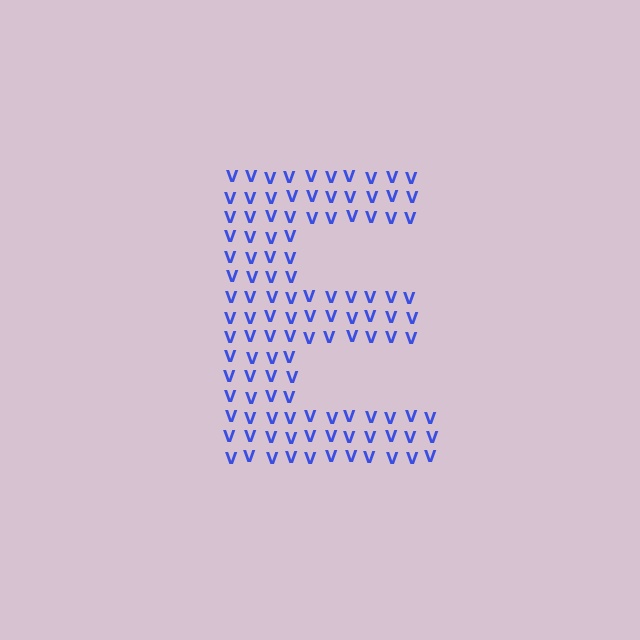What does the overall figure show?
The overall figure shows the letter E.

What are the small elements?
The small elements are letter V's.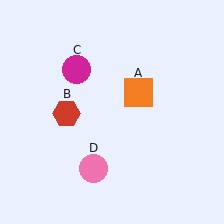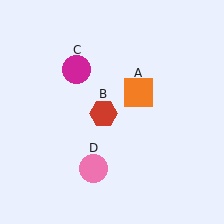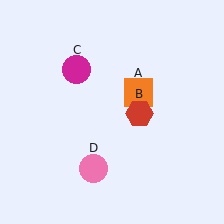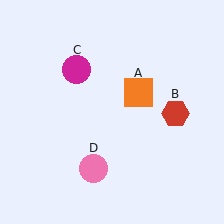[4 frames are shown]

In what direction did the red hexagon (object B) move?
The red hexagon (object B) moved right.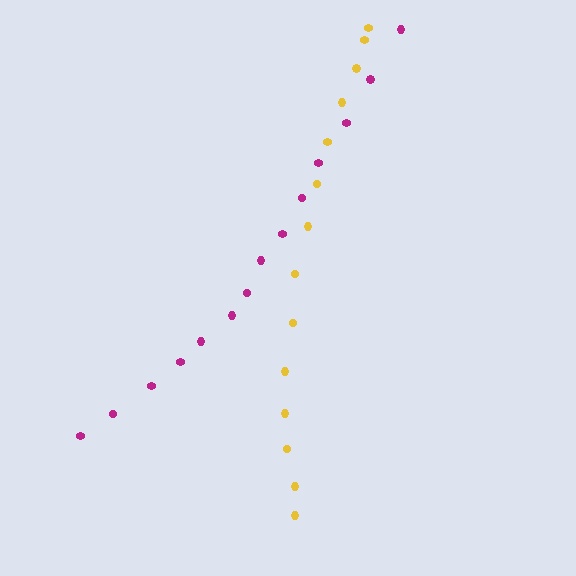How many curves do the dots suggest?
There are 2 distinct paths.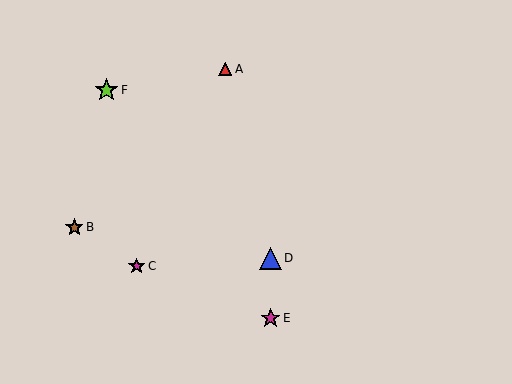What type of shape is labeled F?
Shape F is a lime star.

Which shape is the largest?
The lime star (labeled F) is the largest.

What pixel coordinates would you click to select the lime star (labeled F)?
Click at (106, 90) to select the lime star F.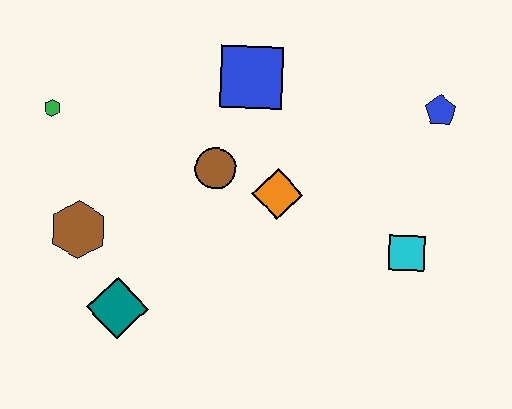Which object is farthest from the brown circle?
The blue pentagon is farthest from the brown circle.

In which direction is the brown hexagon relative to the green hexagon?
The brown hexagon is below the green hexagon.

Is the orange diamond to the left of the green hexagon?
No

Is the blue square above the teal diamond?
Yes